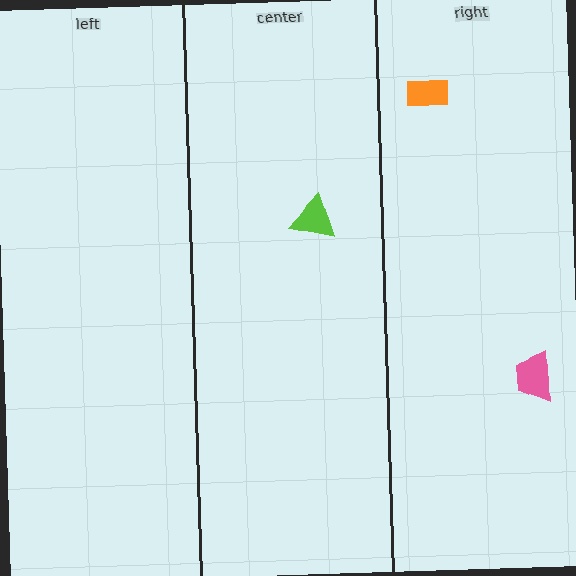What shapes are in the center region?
The lime triangle.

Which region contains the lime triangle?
The center region.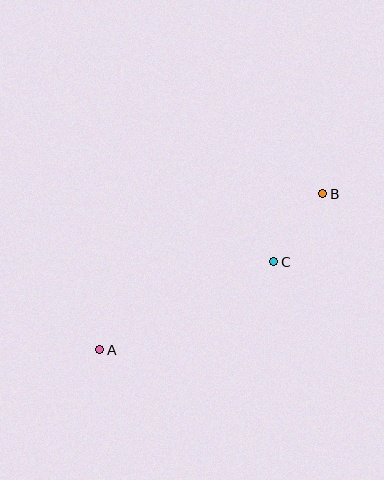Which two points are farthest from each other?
Points A and B are farthest from each other.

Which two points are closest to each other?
Points B and C are closest to each other.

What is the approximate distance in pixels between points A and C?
The distance between A and C is approximately 195 pixels.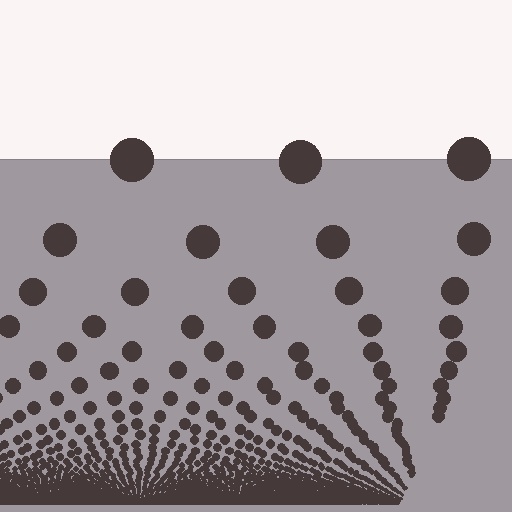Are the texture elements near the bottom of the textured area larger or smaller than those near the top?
Smaller. The gradient is inverted — elements near the bottom are smaller and denser.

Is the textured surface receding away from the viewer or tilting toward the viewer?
The surface appears to tilt toward the viewer. Texture elements get larger and sparser toward the top.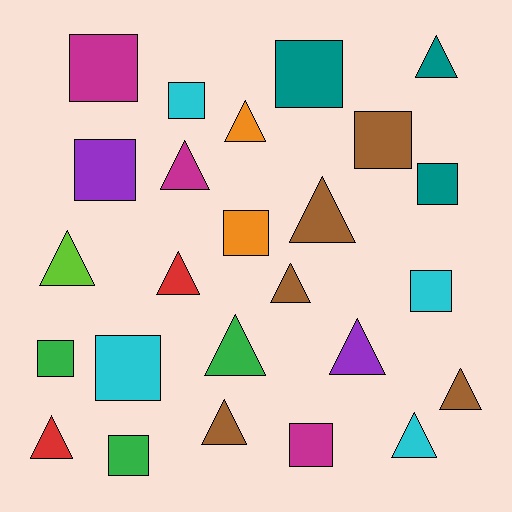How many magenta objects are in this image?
There are 3 magenta objects.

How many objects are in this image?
There are 25 objects.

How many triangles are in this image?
There are 13 triangles.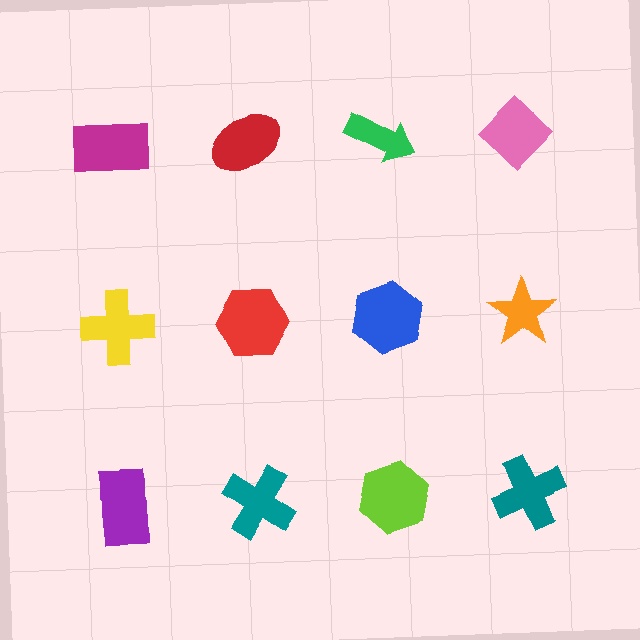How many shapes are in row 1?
4 shapes.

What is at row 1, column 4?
A pink diamond.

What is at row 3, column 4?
A teal cross.